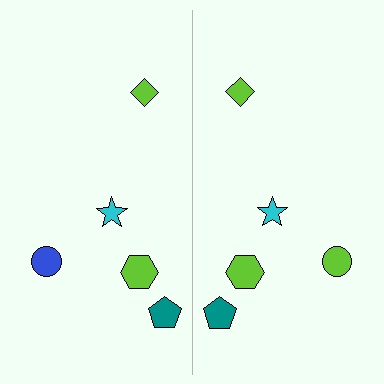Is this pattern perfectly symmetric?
No, the pattern is not perfectly symmetric. The lime circle on the right side breaks the symmetry — its mirror counterpart is blue.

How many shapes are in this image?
There are 10 shapes in this image.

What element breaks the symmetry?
The lime circle on the right side breaks the symmetry — its mirror counterpart is blue.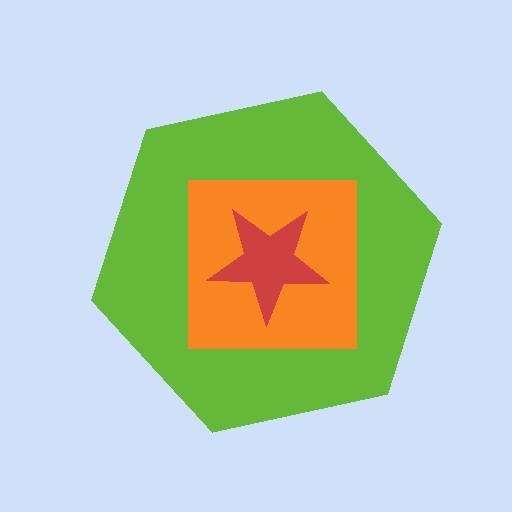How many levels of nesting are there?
3.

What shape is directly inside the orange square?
The red star.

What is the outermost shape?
The lime hexagon.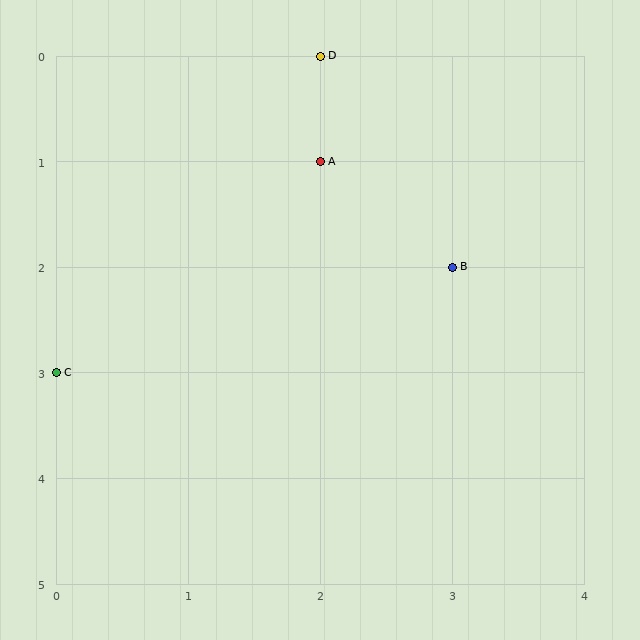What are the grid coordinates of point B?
Point B is at grid coordinates (3, 2).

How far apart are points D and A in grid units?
Points D and A are 1 row apart.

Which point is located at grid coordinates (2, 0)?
Point D is at (2, 0).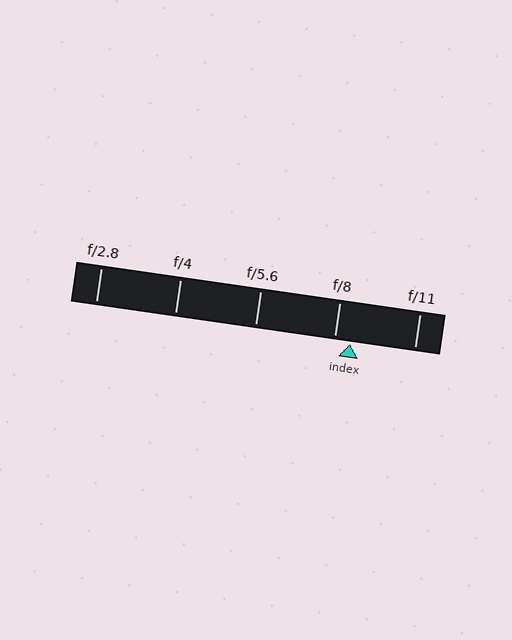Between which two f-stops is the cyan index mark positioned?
The index mark is between f/8 and f/11.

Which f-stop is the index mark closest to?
The index mark is closest to f/8.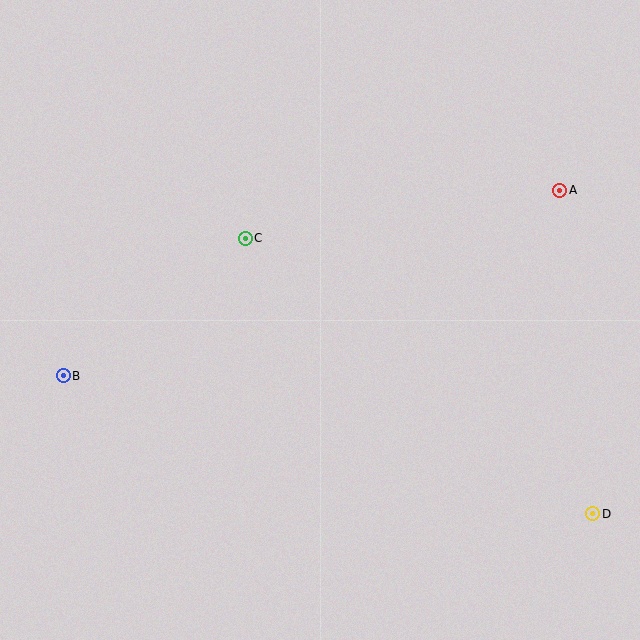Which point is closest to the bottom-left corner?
Point B is closest to the bottom-left corner.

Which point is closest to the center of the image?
Point C at (245, 238) is closest to the center.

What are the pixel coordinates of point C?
Point C is at (245, 238).